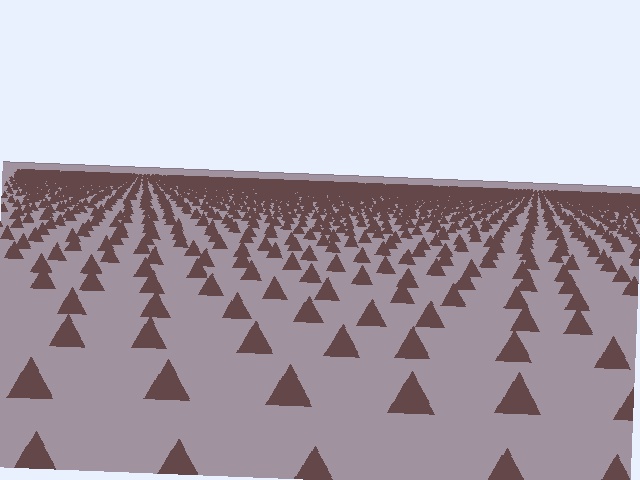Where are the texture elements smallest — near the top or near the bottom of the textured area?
Near the top.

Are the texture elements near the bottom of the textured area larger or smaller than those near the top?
Larger. Near the bottom, elements are closer to the viewer and appear at a bigger on-screen size.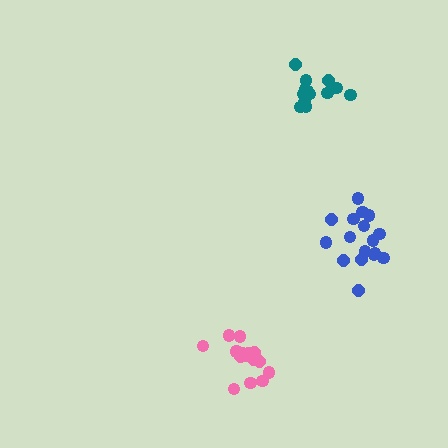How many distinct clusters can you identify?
There are 3 distinct clusters.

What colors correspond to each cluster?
The clusters are colored: teal, blue, pink.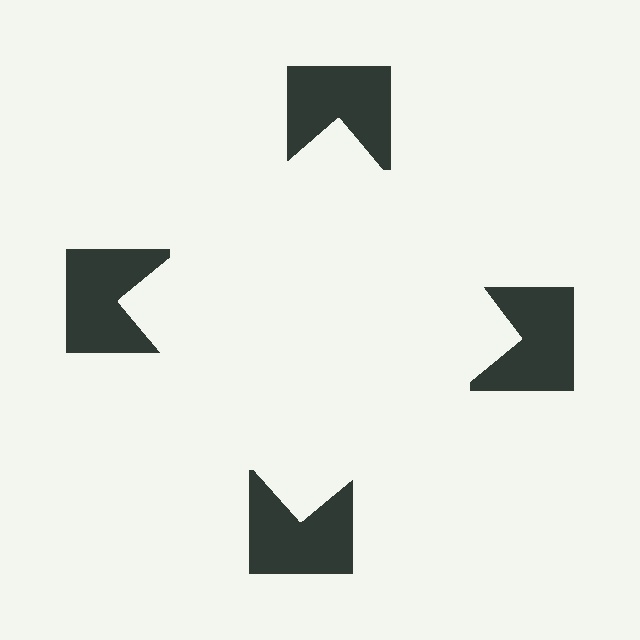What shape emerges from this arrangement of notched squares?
An illusory square — its edges are inferred from the aligned wedge cuts in the notched squares, not physically drawn.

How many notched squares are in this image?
There are 4 — one at each vertex of the illusory square.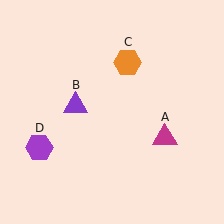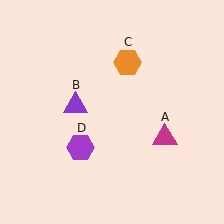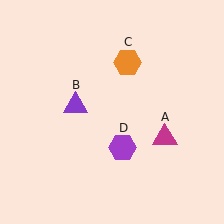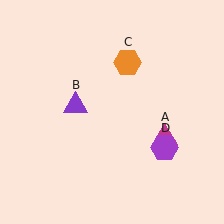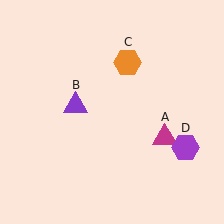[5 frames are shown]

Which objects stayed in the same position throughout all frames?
Magenta triangle (object A) and purple triangle (object B) and orange hexagon (object C) remained stationary.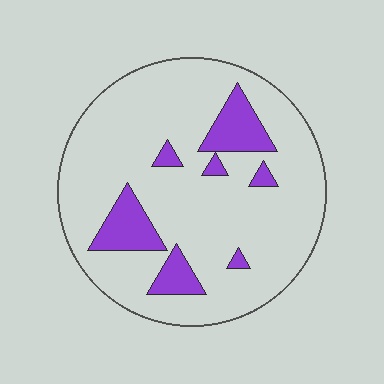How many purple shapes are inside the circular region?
7.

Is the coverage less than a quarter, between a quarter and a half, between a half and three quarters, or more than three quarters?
Less than a quarter.